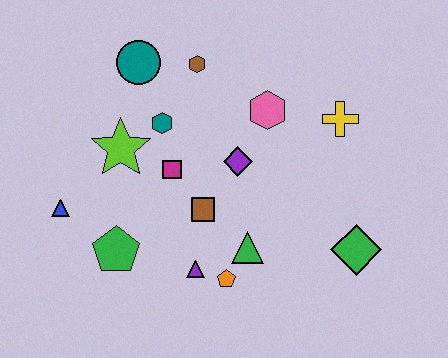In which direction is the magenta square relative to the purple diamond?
The magenta square is to the left of the purple diamond.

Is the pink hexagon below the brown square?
No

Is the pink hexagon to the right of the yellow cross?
No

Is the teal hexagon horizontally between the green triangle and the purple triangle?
No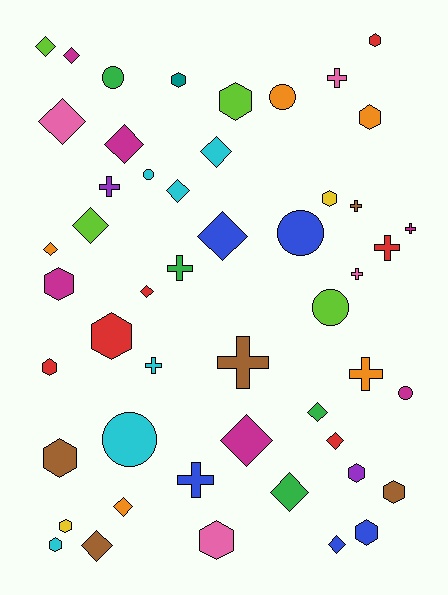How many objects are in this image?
There are 50 objects.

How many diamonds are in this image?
There are 17 diamonds.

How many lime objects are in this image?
There are 4 lime objects.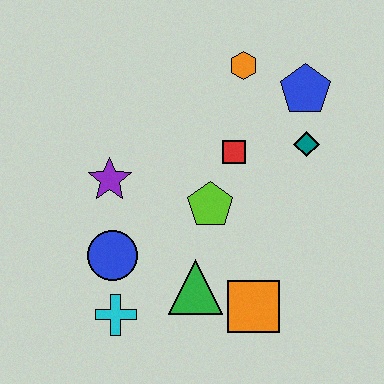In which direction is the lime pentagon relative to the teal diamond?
The lime pentagon is to the left of the teal diamond.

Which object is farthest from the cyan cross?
The blue pentagon is farthest from the cyan cross.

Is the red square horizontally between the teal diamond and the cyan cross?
Yes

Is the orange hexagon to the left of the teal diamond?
Yes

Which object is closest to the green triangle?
The orange square is closest to the green triangle.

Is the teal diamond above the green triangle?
Yes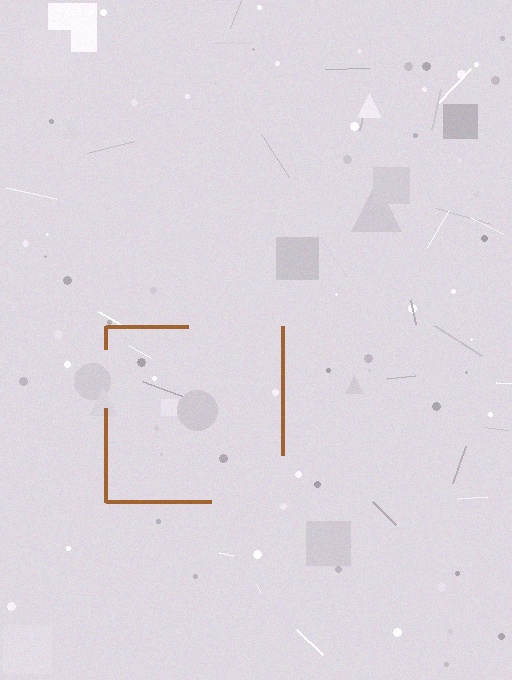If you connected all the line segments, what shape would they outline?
They would outline a square.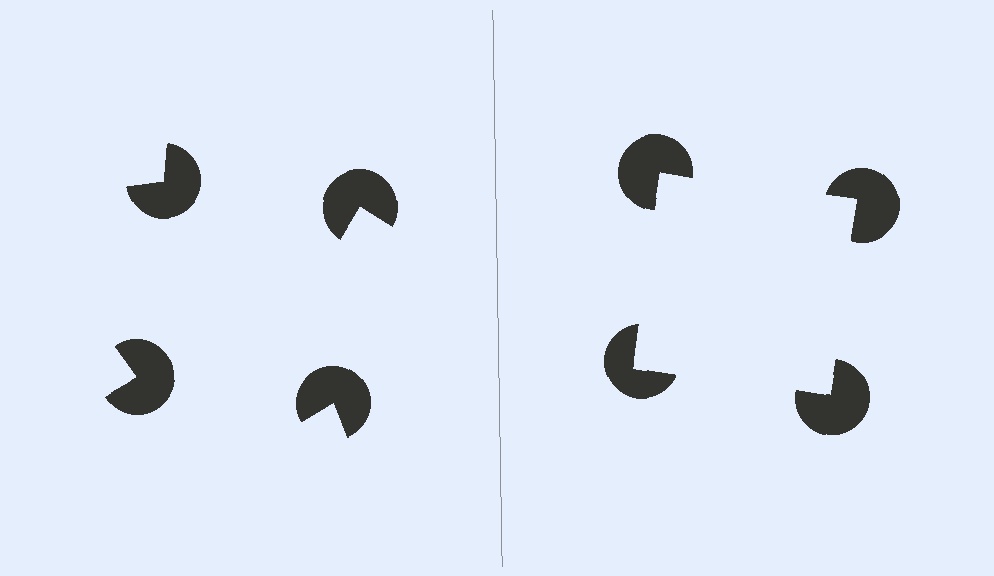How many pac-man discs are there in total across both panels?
8 — 4 on each side.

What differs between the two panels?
The pac-man discs are positioned identically on both sides; only the wedge orientations differ. On the right they align to a square; on the left they are misaligned.